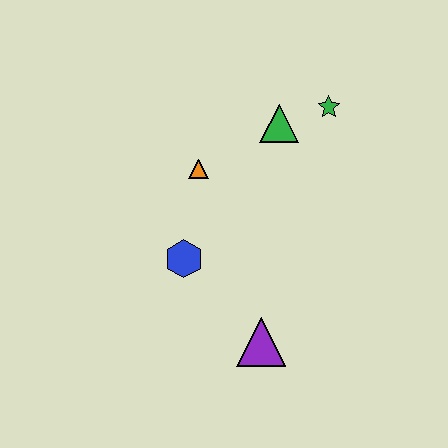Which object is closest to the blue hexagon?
The orange triangle is closest to the blue hexagon.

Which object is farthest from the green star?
The purple triangle is farthest from the green star.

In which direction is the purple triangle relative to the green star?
The purple triangle is below the green star.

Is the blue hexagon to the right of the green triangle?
No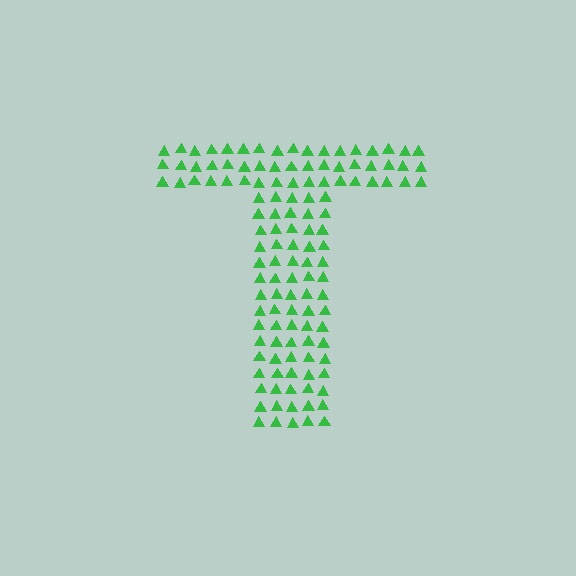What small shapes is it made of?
It is made of small triangles.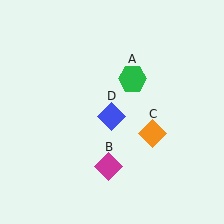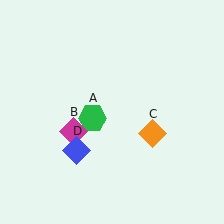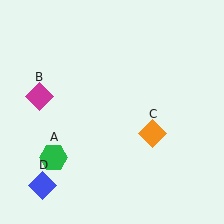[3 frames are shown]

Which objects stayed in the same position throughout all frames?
Orange diamond (object C) remained stationary.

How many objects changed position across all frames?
3 objects changed position: green hexagon (object A), magenta diamond (object B), blue diamond (object D).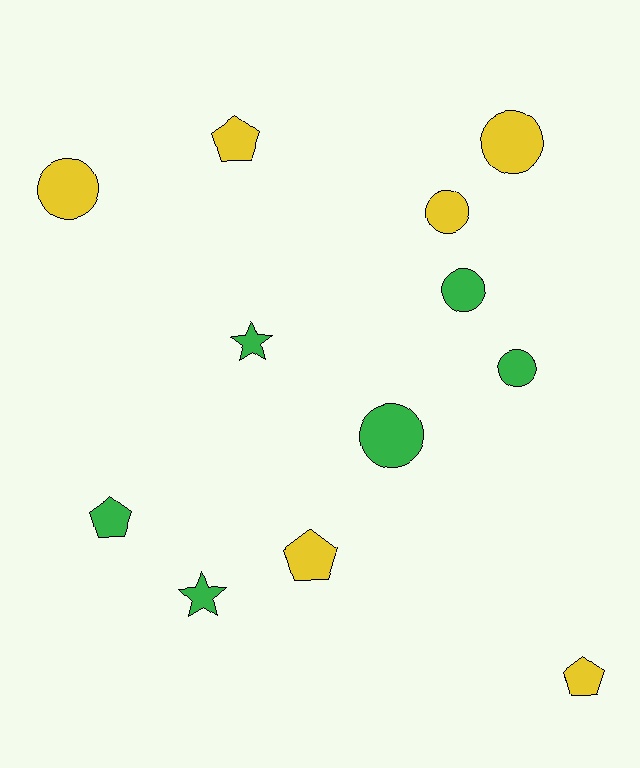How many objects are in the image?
There are 12 objects.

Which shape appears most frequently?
Circle, with 6 objects.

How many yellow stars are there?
There are no yellow stars.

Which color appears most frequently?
Green, with 6 objects.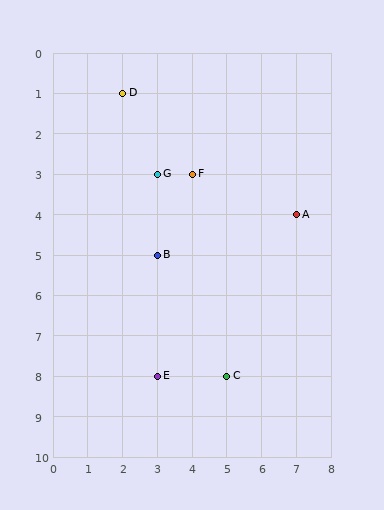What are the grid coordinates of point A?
Point A is at grid coordinates (7, 4).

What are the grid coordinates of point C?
Point C is at grid coordinates (5, 8).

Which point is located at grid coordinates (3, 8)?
Point E is at (3, 8).